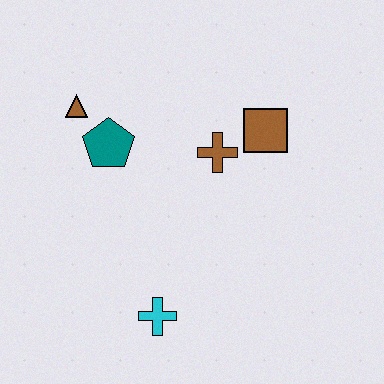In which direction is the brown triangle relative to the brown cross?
The brown triangle is to the left of the brown cross.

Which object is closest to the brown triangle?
The teal pentagon is closest to the brown triangle.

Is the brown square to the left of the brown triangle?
No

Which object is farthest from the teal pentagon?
The cyan cross is farthest from the teal pentagon.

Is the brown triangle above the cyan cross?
Yes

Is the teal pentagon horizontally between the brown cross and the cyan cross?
No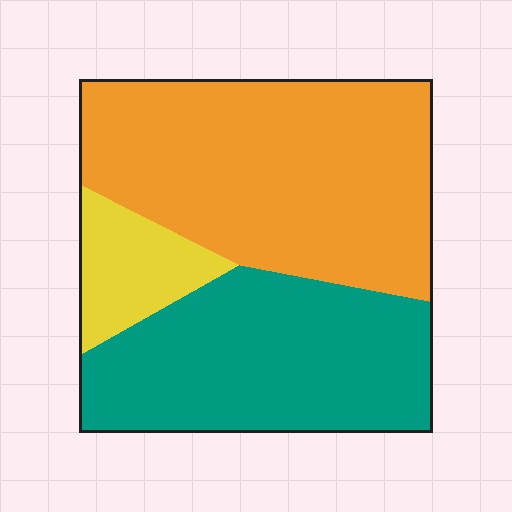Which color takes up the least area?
Yellow, at roughly 10%.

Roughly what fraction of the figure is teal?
Teal takes up about three eighths (3/8) of the figure.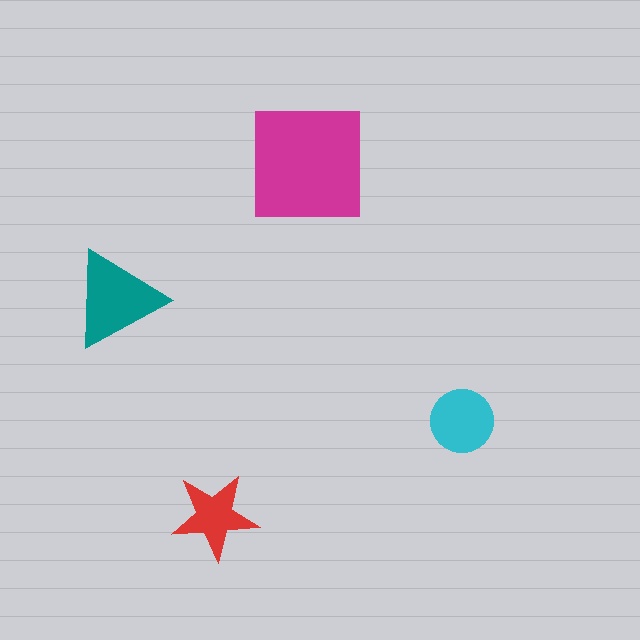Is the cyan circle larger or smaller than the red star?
Larger.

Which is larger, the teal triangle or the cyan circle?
The teal triangle.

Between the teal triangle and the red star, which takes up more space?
The teal triangle.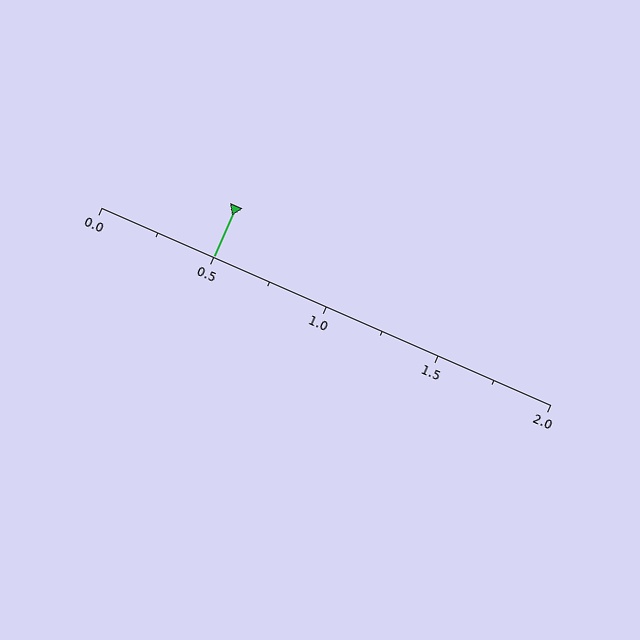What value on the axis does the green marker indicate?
The marker indicates approximately 0.5.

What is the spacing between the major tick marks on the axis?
The major ticks are spaced 0.5 apart.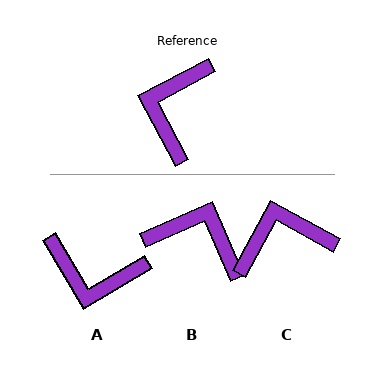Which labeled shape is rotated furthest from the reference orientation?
B, about 94 degrees away.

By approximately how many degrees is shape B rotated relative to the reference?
Approximately 94 degrees clockwise.